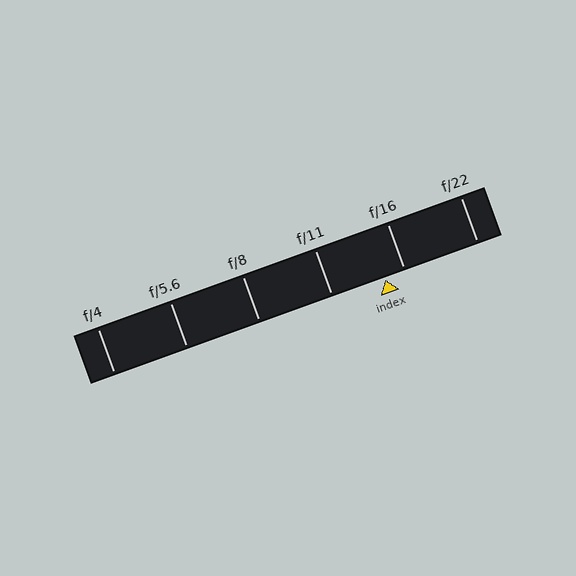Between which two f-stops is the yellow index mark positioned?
The index mark is between f/11 and f/16.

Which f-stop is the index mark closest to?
The index mark is closest to f/16.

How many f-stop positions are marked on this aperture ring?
There are 6 f-stop positions marked.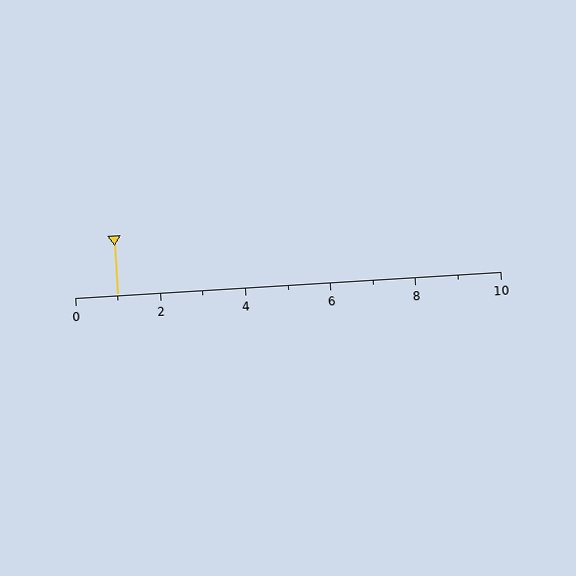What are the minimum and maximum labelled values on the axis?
The axis runs from 0 to 10.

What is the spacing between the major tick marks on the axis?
The major ticks are spaced 2 apart.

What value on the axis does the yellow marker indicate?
The marker indicates approximately 1.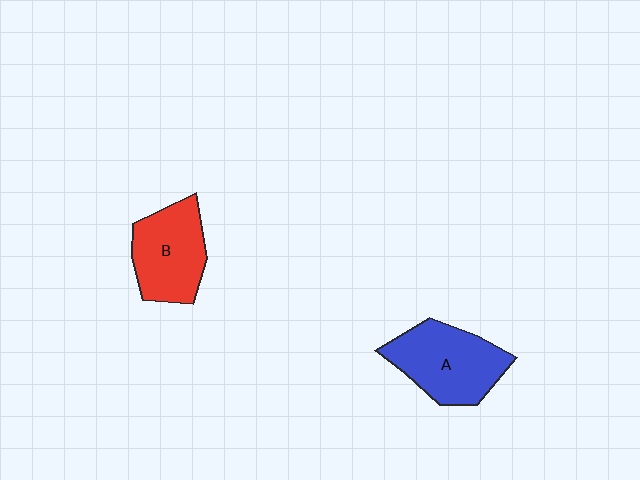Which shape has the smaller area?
Shape B (red).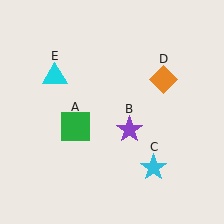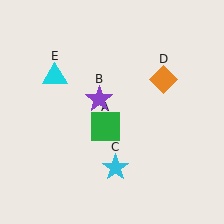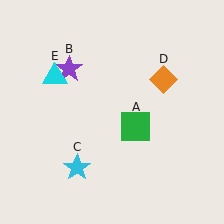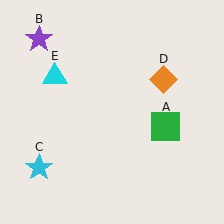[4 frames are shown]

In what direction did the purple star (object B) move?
The purple star (object B) moved up and to the left.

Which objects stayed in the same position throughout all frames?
Orange diamond (object D) and cyan triangle (object E) remained stationary.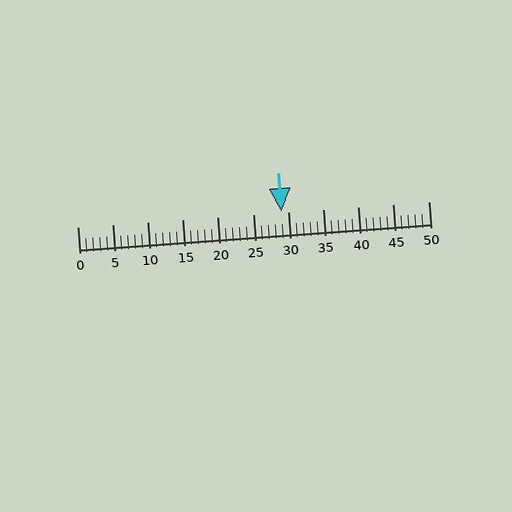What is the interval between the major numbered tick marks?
The major tick marks are spaced 5 units apart.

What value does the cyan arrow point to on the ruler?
The cyan arrow points to approximately 29.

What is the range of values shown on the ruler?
The ruler shows values from 0 to 50.